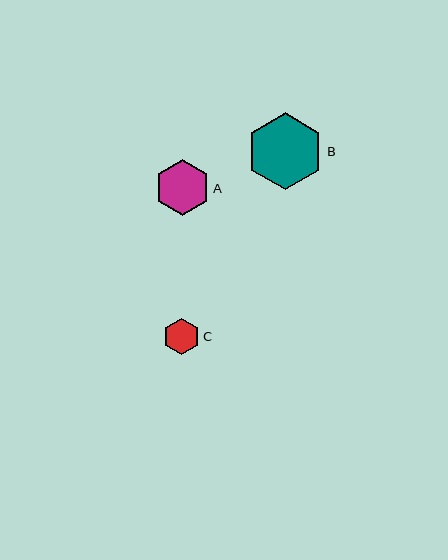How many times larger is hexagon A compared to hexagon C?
Hexagon A is approximately 1.5 times the size of hexagon C.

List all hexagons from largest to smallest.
From largest to smallest: B, A, C.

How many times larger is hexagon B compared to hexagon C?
Hexagon B is approximately 2.1 times the size of hexagon C.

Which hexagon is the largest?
Hexagon B is the largest with a size of approximately 77 pixels.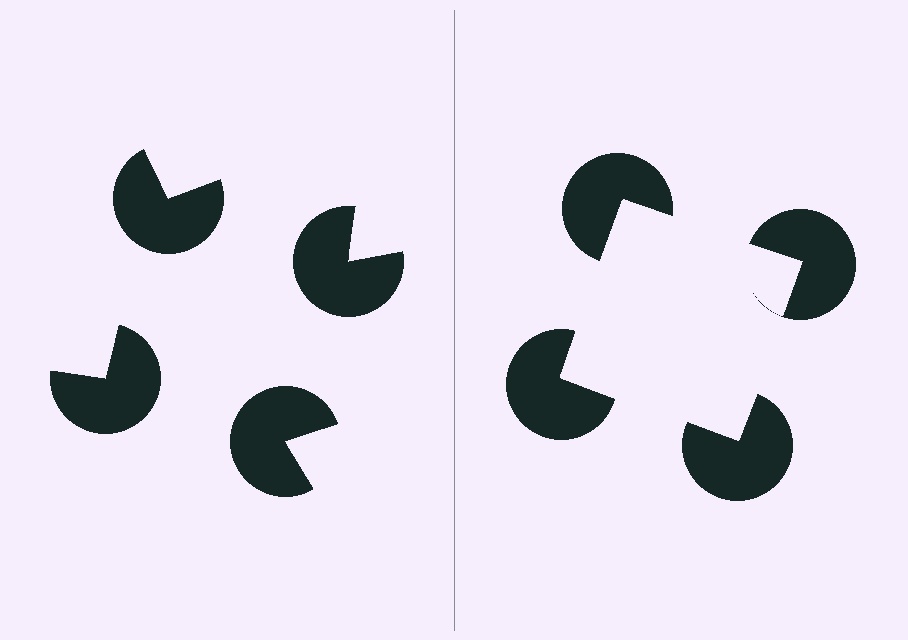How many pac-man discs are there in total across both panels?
8 — 4 on each side.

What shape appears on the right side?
An illusory square.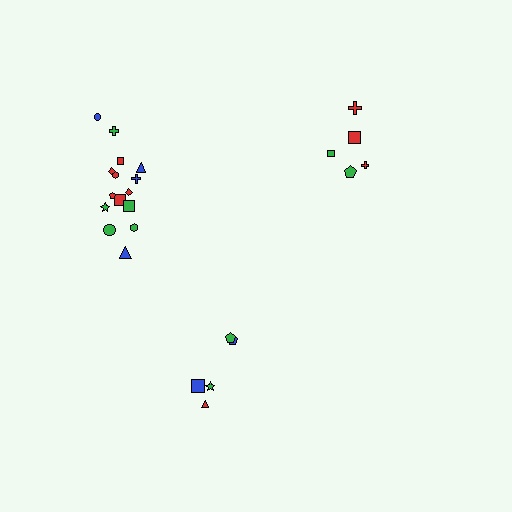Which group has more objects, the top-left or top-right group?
The top-left group.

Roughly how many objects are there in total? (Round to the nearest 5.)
Roughly 25 objects in total.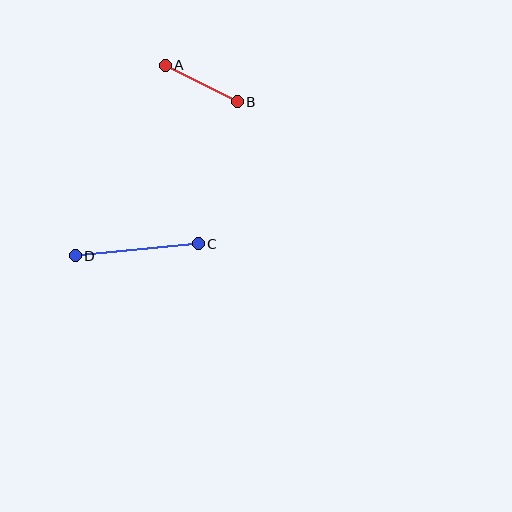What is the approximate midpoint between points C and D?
The midpoint is at approximately (137, 250) pixels.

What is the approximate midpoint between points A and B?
The midpoint is at approximately (201, 83) pixels.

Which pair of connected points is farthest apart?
Points C and D are farthest apart.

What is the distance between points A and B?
The distance is approximately 80 pixels.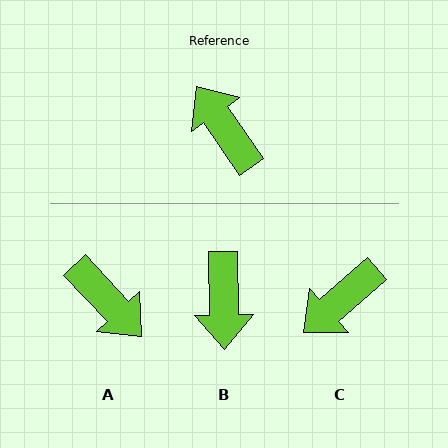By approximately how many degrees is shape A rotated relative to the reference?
Approximately 171 degrees clockwise.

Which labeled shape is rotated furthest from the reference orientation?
A, about 171 degrees away.